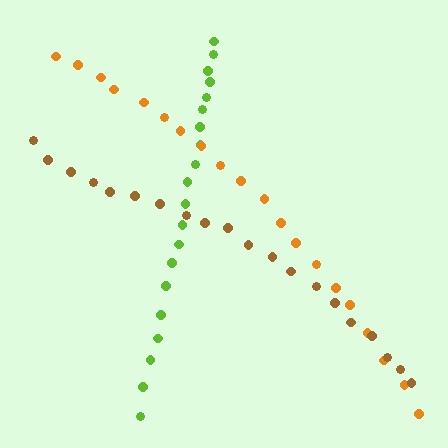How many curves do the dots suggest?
There are 3 distinct paths.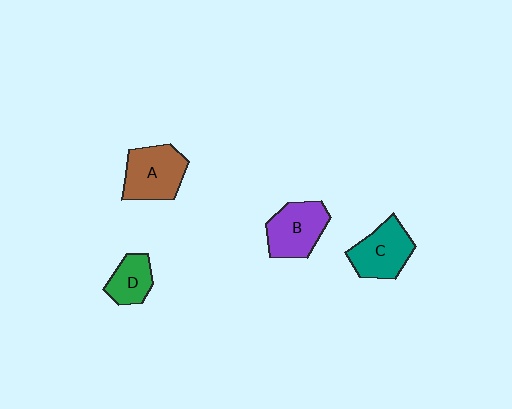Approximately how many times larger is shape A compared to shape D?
Approximately 1.6 times.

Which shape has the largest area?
Shape A (brown).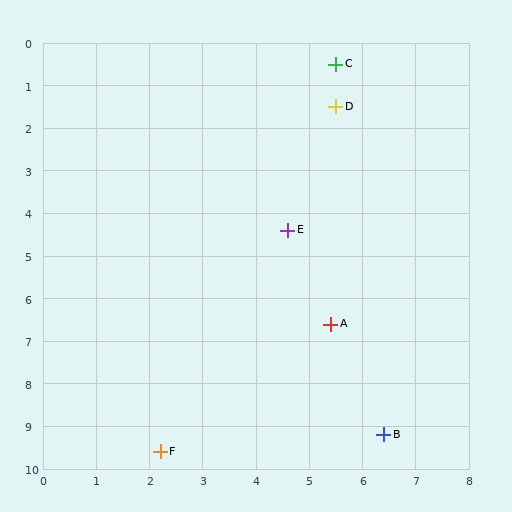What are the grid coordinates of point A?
Point A is at approximately (5.4, 6.6).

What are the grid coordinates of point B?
Point B is at approximately (6.4, 9.2).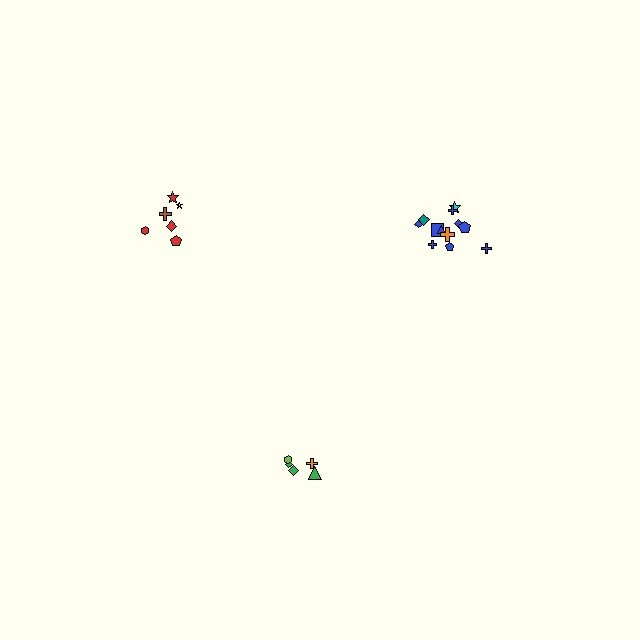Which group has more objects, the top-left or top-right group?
The top-right group.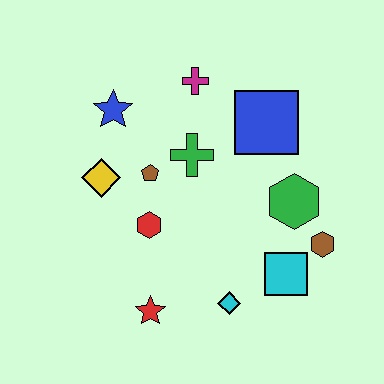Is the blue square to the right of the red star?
Yes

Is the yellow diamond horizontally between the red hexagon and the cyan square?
No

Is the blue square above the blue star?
No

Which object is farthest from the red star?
The magenta cross is farthest from the red star.